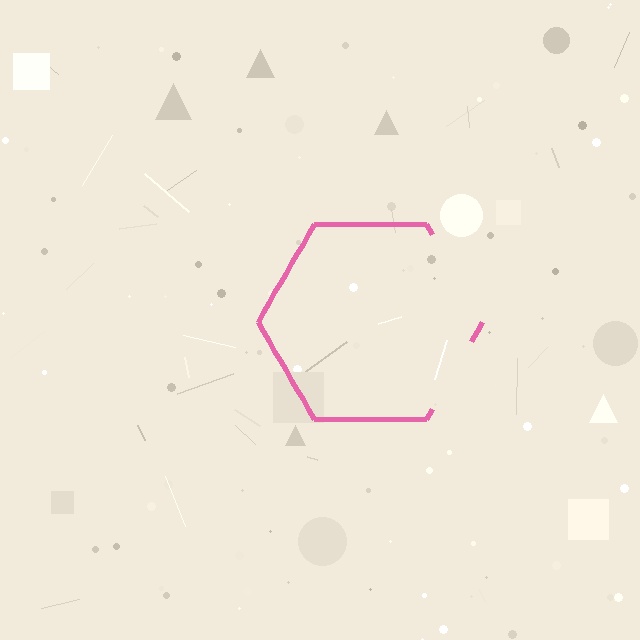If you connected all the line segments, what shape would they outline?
They would outline a hexagon.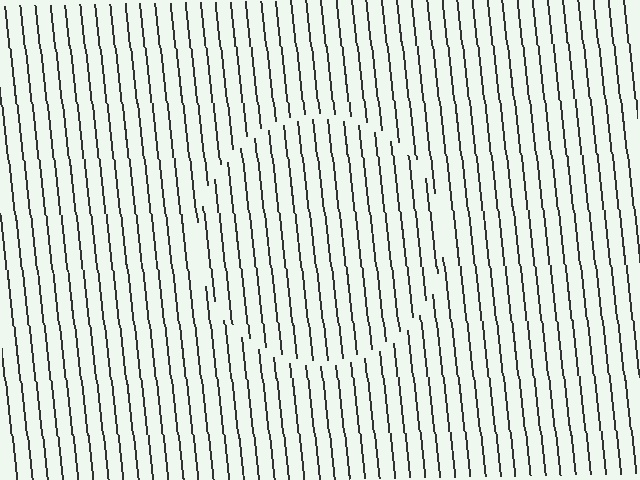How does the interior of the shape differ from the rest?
The interior of the shape contains the same grating, shifted by half a period — the contour is defined by the phase discontinuity where line-ends from the inner and outer gratings abut.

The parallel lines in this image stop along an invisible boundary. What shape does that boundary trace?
An illusory circle. The interior of the shape contains the same grating, shifted by half a period — the contour is defined by the phase discontinuity where line-ends from the inner and outer gratings abut.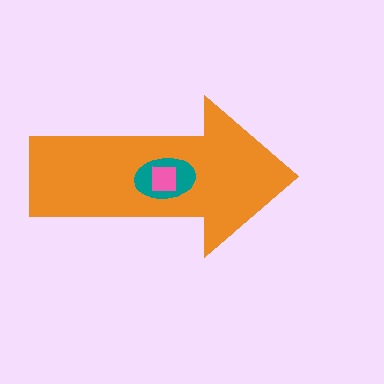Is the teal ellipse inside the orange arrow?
Yes.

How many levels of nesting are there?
3.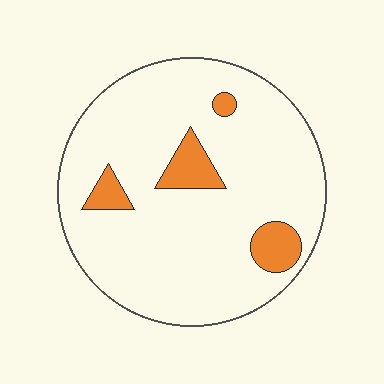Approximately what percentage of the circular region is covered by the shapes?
Approximately 10%.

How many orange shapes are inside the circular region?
4.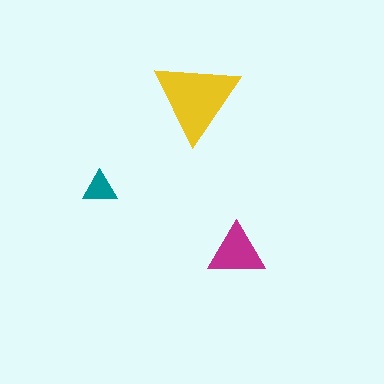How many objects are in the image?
There are 3 objects in the image.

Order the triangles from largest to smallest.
the yellow one, the magenta one, the teal one.